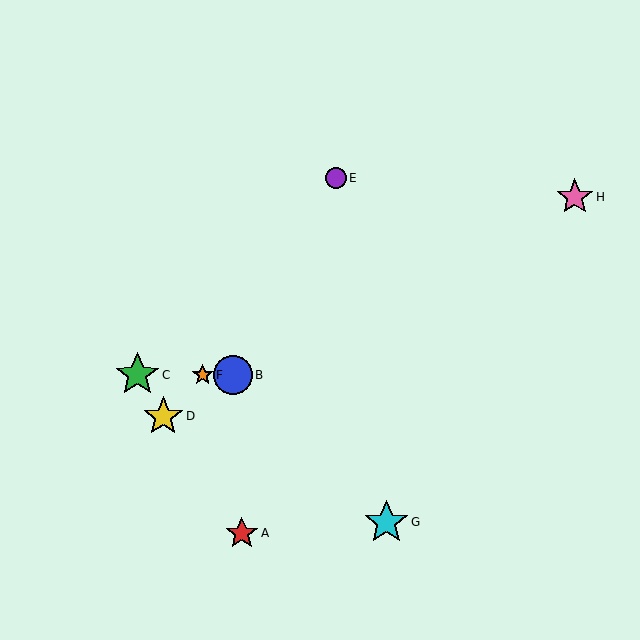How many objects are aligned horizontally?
3 objects (B, C, F) are aligned horizontally.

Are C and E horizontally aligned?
No, C is at y≈375 and E is at y≈178.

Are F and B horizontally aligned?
Yes, both are at y≈375.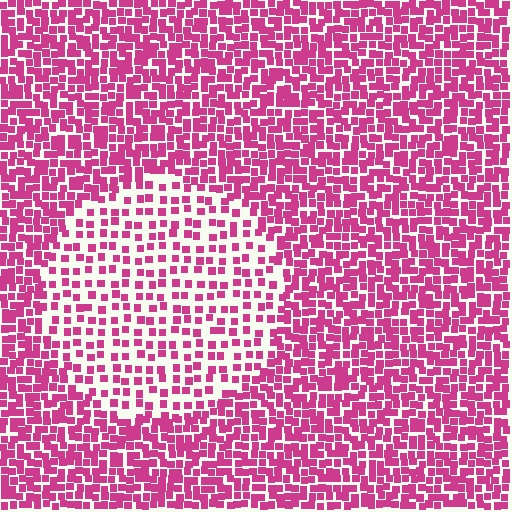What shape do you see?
I see a circle.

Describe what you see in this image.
The image contains small magenta elements arranged at two different densities. A circle-shaped region is visible where the elements are less densely packed than the surrounding area.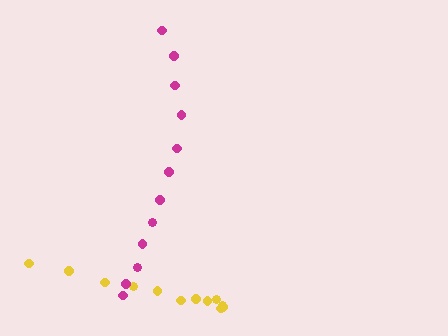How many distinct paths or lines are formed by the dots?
There are 2 distinct paths.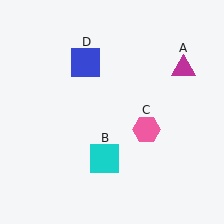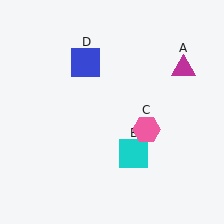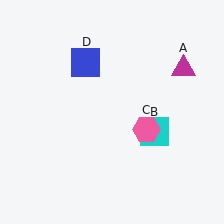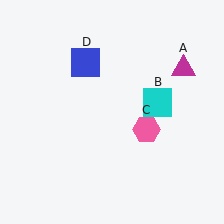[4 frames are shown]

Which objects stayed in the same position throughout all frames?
Magenta triangle (object A) and pink hexagon (object C) and blue square (object D) remained stationary.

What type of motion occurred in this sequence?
The cyan square (object B) rotated counterclockwise around the center of the scene.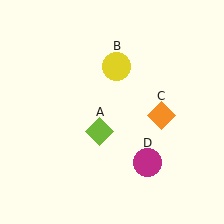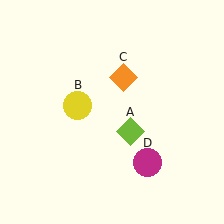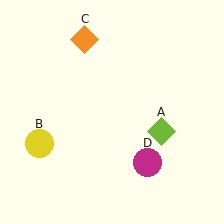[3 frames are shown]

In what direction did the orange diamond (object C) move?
The orange diamond (object C) moved up and to the left.